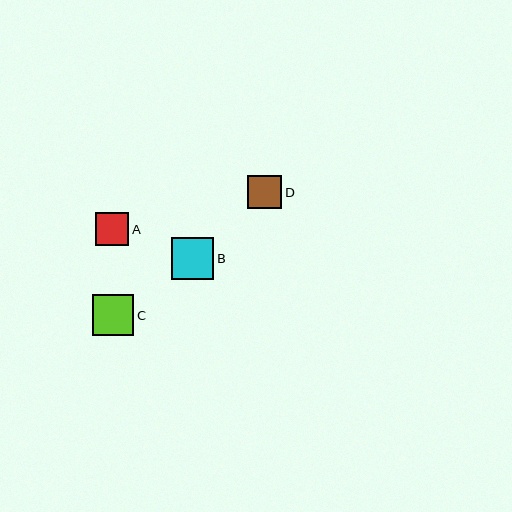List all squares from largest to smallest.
From largest to smallest: B, C, D, A.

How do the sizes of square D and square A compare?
Square D and square A are approximately the same size.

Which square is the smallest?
Square A is the smallest with a size of approximately 33 pixels.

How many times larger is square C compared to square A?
Square C is approximately 1.2 times the size of square A.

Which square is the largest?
Square B is the largest with a size of approximately 42 pixels.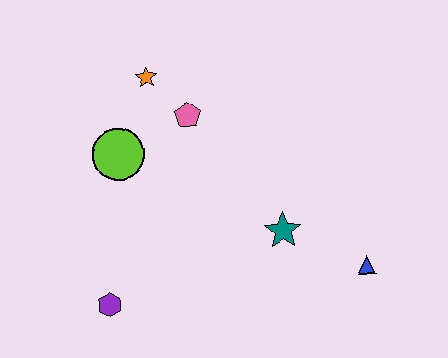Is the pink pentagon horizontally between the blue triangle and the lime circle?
Yes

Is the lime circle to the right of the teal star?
No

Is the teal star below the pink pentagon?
Yes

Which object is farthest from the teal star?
The orange star is farthest from the teal star.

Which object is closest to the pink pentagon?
The orange star is closest to the pink pentagon.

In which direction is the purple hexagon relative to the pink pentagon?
The purple hexagon is below the pink pentagon.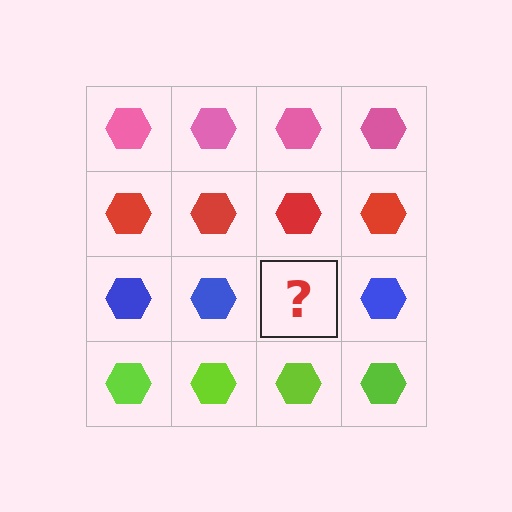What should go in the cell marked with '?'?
The missing cell should contain a blue hexagon.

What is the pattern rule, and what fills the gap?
The rule is that each row has a consistent color. The gap should be filled with a blue hexagon.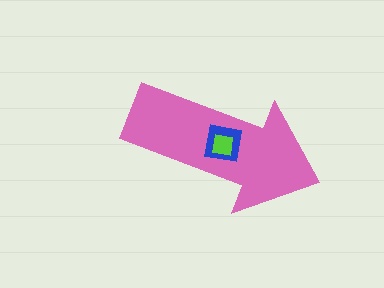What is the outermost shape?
The pink arrow.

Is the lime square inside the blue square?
Yes.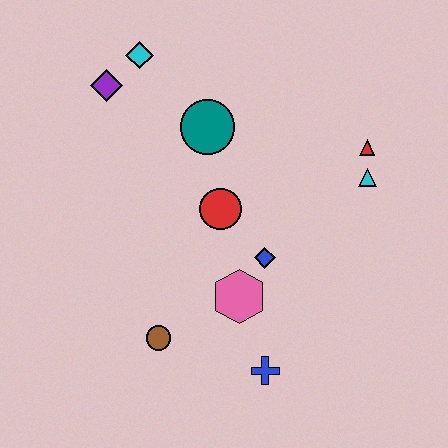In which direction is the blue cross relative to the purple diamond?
The blue cross is below the purple diamond.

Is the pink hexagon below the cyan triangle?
Yes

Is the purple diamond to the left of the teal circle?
Yes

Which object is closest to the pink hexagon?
The blue diamond is closest to the pink hexagon.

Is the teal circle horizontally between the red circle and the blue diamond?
No